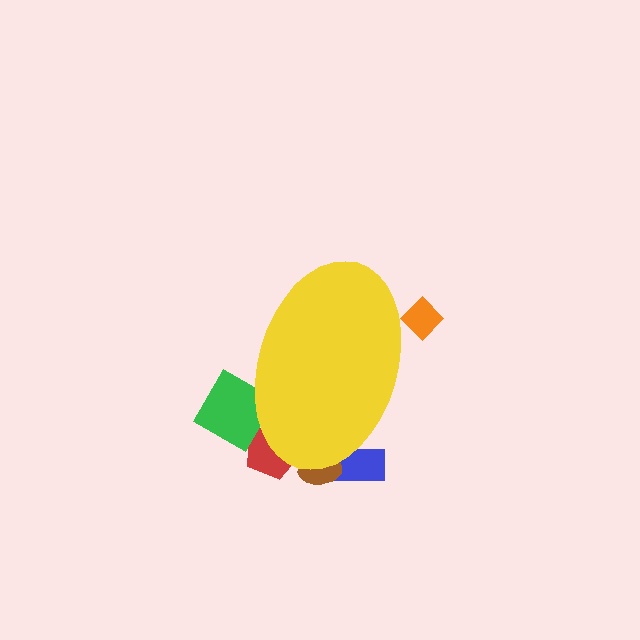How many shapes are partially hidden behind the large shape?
5 shapes are partially hidden.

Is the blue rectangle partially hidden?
Yes, the blue rectangle is partially hidden behind the yellow ellipse.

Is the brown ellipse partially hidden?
Yes, the brown ellipse is partially hidden behind the yellow ellipse.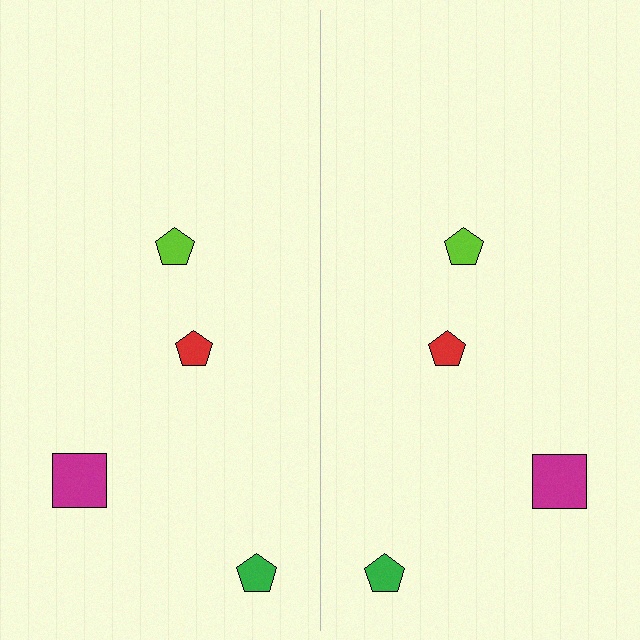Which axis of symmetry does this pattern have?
The pattern has a vertical axis of symmetry running through the center of the image.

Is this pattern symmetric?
Yes, this pattern has bilateral (reflection) symmetry.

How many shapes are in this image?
There are 8 shapes in this image.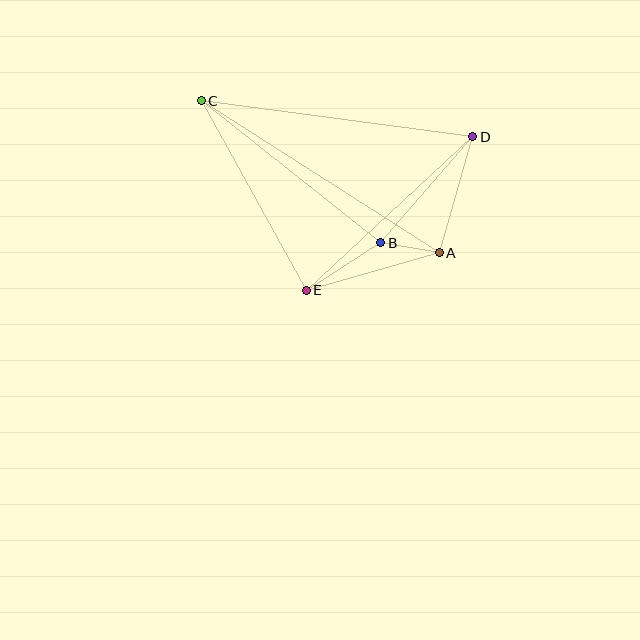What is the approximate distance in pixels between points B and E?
The distance between B and E is approximately 88 pixels.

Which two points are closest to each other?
Points A and B are closest to each other.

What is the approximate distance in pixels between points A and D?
The distance between A and D is approximately 121 pixels.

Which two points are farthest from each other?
Points A and C are farthest from each other.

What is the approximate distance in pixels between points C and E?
The distance between C and E is approximately 217 pixels.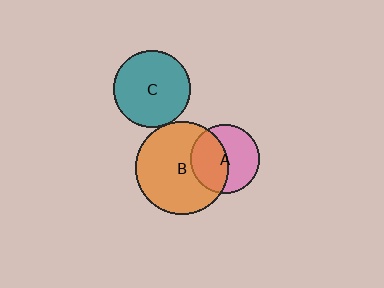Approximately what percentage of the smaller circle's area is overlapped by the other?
Approximately 45%.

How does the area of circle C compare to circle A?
Approximately 1.3 times.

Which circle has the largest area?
Circle B (orange).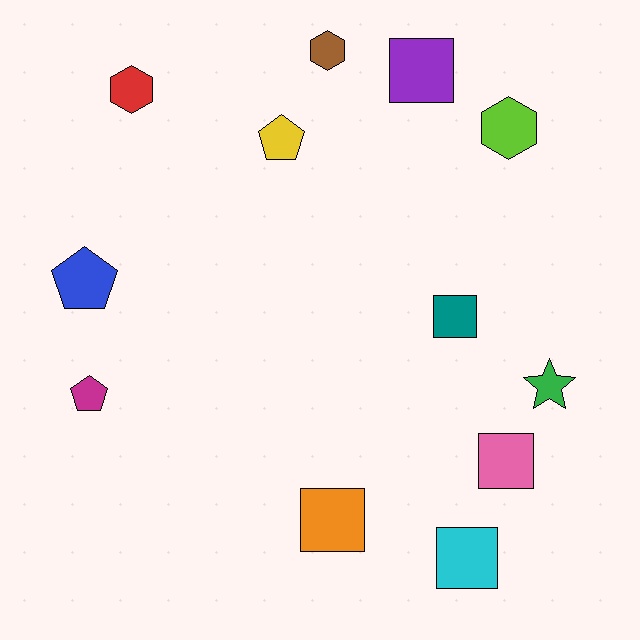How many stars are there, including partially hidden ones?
There is 1 star.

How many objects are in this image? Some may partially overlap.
There are 12 objects.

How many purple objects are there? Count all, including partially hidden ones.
There is 1 purple object.